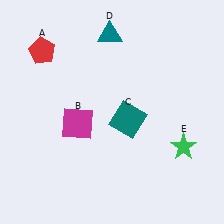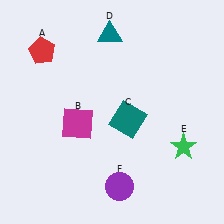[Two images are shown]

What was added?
A purple circle (F) was added in Image 2.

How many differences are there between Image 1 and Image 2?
There is 1 difference between the two images.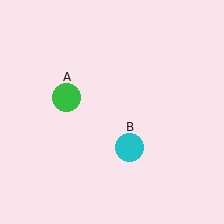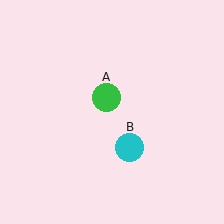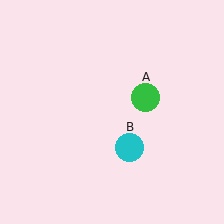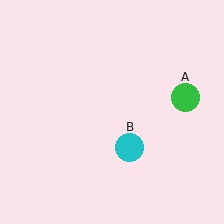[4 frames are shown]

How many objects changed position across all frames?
1 object changed position: green circle (object A).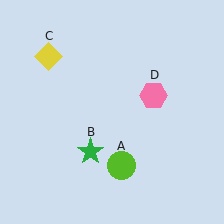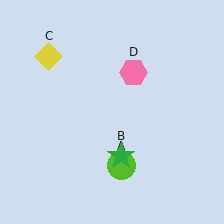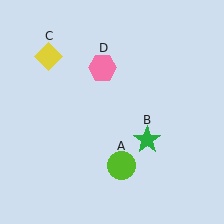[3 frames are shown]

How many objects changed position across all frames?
2 objects changed position: green star (object B), pink hexagon (object D).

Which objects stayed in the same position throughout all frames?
Lime circle (object A) and yellow diamond (object C) remained stationary.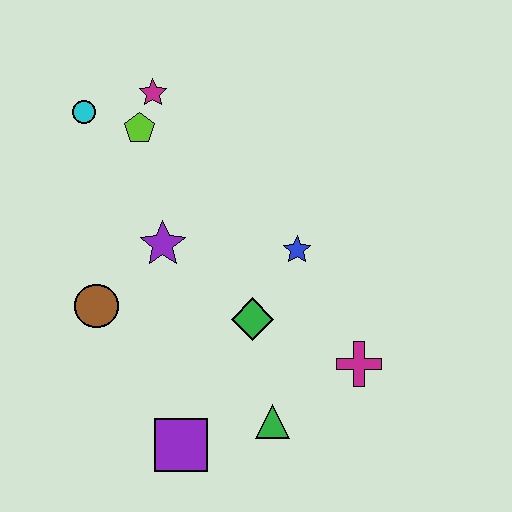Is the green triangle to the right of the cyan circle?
Yes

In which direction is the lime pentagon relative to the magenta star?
The lime pentagon is below the magenta star.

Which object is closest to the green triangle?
The purple square is closest to the green triangle.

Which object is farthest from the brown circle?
The magenta cross is farthest from the brown circle.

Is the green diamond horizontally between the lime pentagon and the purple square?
No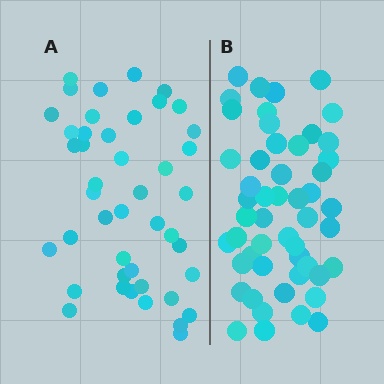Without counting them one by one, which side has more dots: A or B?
Region B (the right region) has more dots.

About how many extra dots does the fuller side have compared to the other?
Region B has roughly 8 or so more dots than region A.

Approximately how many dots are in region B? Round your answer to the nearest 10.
About 50 dots. (The exact count is 51, which rounds to 50.)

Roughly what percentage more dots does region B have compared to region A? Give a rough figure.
About 15% more.